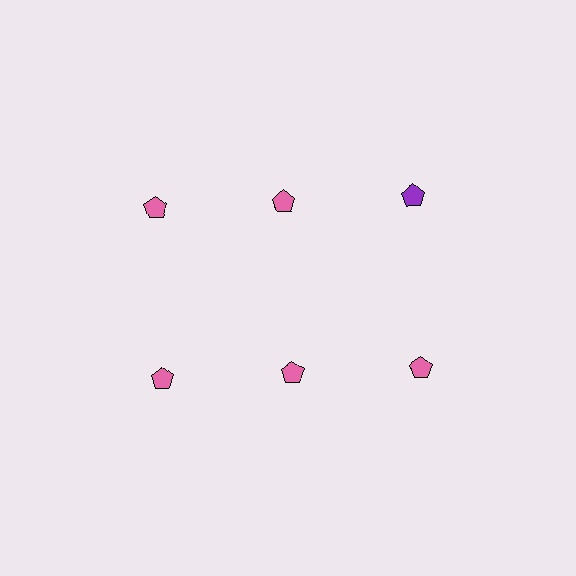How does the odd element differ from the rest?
It has a different color: purple instead of pink.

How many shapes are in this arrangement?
There are 6 shapes arranged in a grid pattern.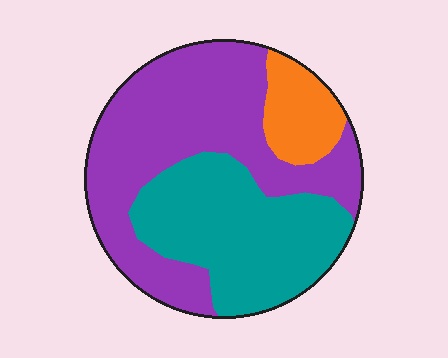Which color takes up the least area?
Orange, at roughly 10%.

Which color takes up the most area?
Purple, at roughly 50%.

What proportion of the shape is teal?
Teal covers around 35% of the shape.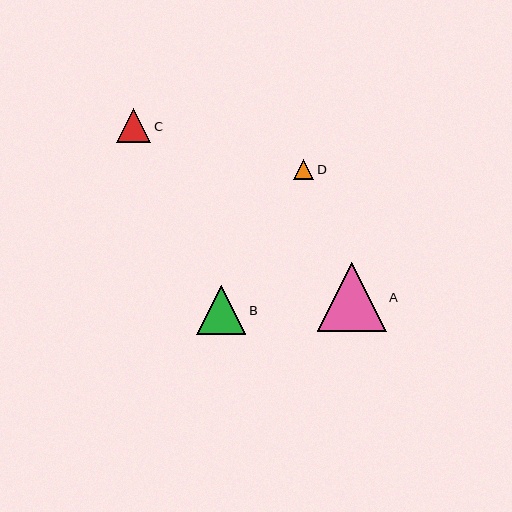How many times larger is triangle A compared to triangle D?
Triangle A is approximately 3.4 times the size of triangle D.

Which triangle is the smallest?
Triangle D is the smallest with a size of approximately 20 pixels.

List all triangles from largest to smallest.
From largest to smallest: A, B, C, D.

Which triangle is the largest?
Triangle A is the largest with a size of approximately 69 pixels.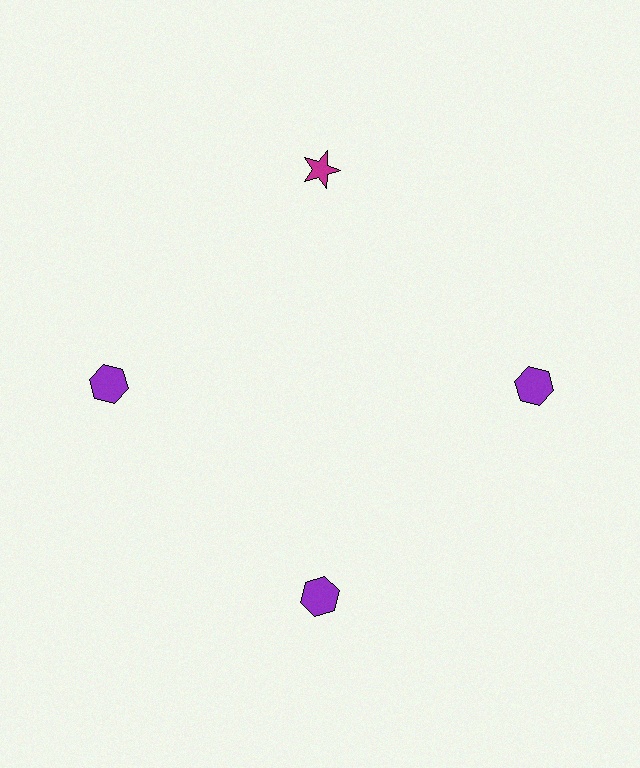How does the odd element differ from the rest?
It differs in both color (magenta instead of purple) and shape (star instead of hexagon).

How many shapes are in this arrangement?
There are 4 shapes arranged in a ring pattern.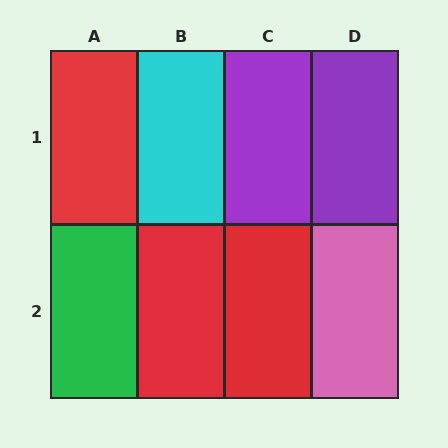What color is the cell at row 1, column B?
Cyan.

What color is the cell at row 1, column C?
Purple.